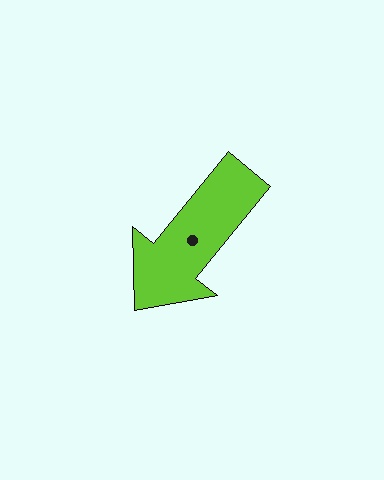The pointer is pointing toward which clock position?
Roughly 7 o'clock.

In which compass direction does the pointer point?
Southwest.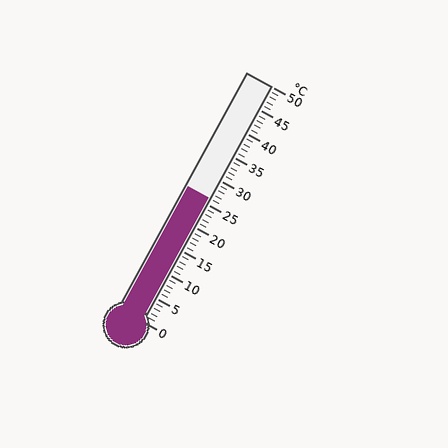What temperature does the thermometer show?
The thermometer shows approximately 26°C.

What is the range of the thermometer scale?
The thermometer scale ranges from 0°C to 50°C.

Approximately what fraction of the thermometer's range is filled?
The thermometer is filled to approximately 50% of its range.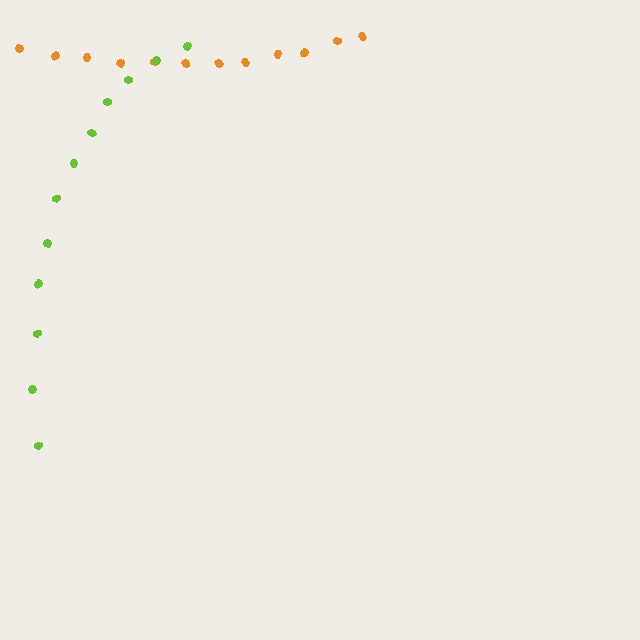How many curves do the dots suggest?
There are 2 distinct paths.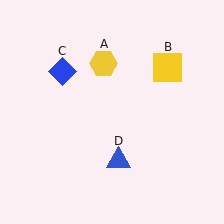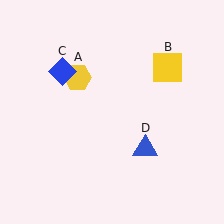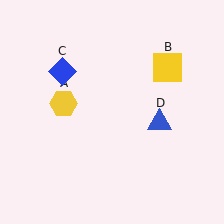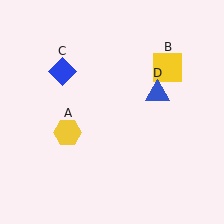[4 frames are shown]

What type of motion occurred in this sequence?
The yellow hexagon (object A), blue triangle (object D) rotated counterclockwise around the center of the scene.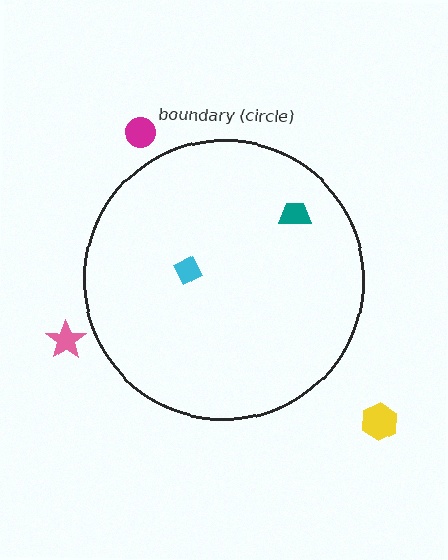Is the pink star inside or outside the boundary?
Outside.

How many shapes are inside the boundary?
2 inside, 3 outside.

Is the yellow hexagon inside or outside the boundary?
Outside.